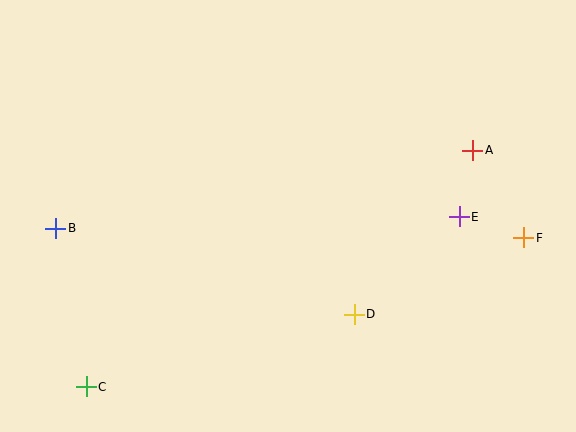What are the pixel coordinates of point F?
Point F is at (524, 238).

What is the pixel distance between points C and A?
The distance between C and A is 453 pixels.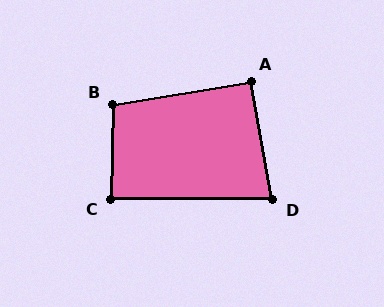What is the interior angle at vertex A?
Approximately 91 degrees (approximately right).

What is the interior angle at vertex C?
Approximately 89 degrees (approximately right).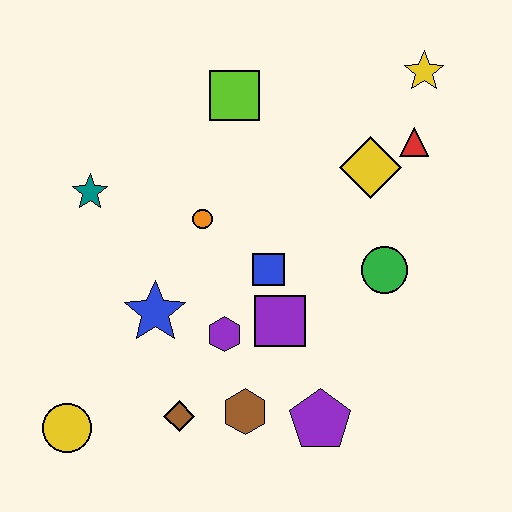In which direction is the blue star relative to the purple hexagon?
The blue star is to the left of the purple hexagon.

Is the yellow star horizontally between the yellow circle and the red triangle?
No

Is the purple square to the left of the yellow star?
Yes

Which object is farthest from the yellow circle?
The yellow star is farthest from the yellow circle.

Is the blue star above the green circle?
No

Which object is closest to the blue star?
The purple hexagon is closest to the blue star.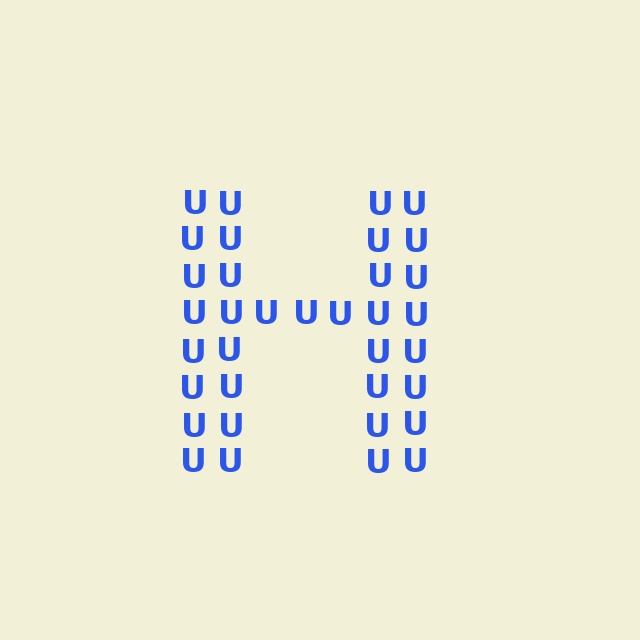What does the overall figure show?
The overall figure shows the letter H.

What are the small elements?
The small elements are letter U's.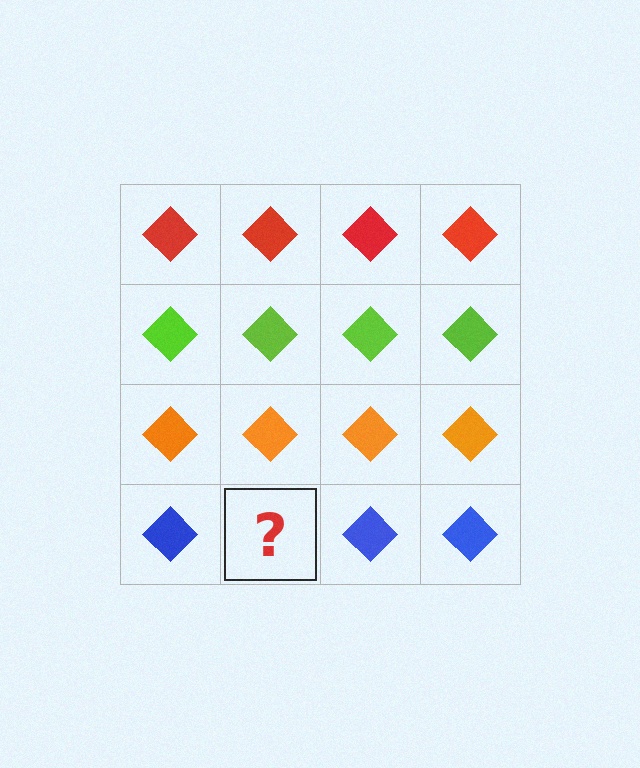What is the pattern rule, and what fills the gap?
The rule is that each row has a consistent color. The gap should be filled with a blue diamond.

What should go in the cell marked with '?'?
The missing cell should contain a blue diamond.